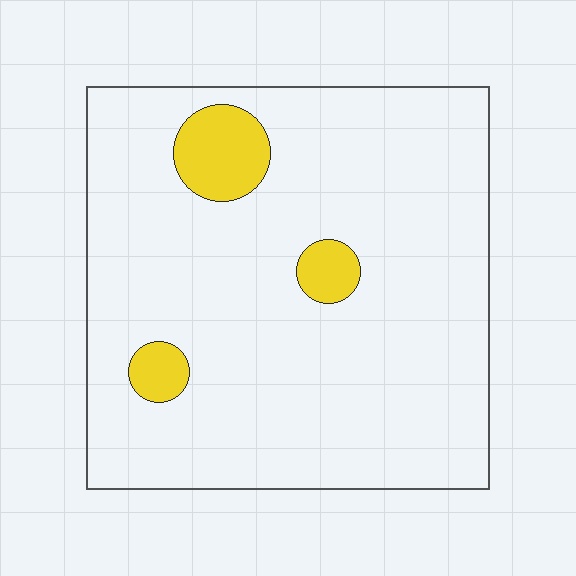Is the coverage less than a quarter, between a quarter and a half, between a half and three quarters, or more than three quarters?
Less than a quarter.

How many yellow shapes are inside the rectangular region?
3.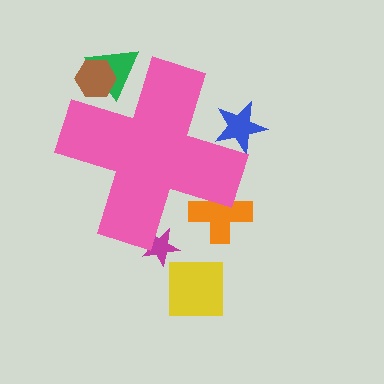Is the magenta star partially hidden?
Yes, the magenta star is partially hidden behind the pink cross.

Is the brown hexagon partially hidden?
Yes, the brown hexagon is partially hidden behind the pink cross.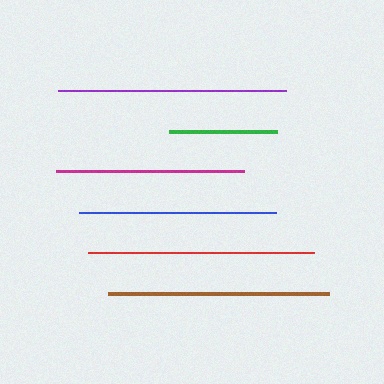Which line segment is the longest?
The purple line is the longest at approximately 228 pixels.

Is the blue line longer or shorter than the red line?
The red line is longer than the blue line.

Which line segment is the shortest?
The green line is the shortest at approximately 108 pixels.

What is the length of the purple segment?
The purple segment is approximately 228 pixels long.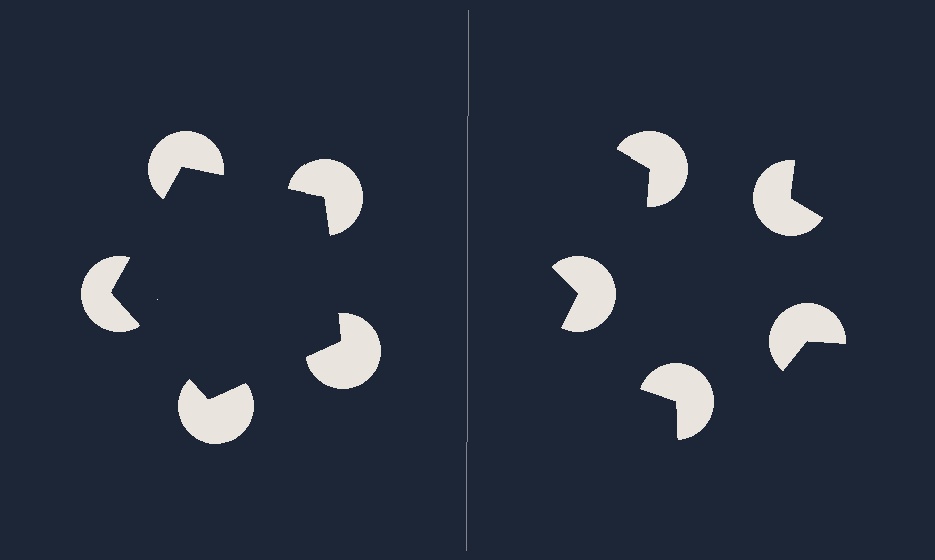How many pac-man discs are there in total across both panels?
10 — 5 on each side.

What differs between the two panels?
The pac-man discs are positioned identically on both sides; only the wedge orientations differ. On the left they align to a pentagon; on the right they are misaligned.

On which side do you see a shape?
An illusory pentagon appears on the left side. On the right side the wedge cuts are rotated, so no coherent shape forms.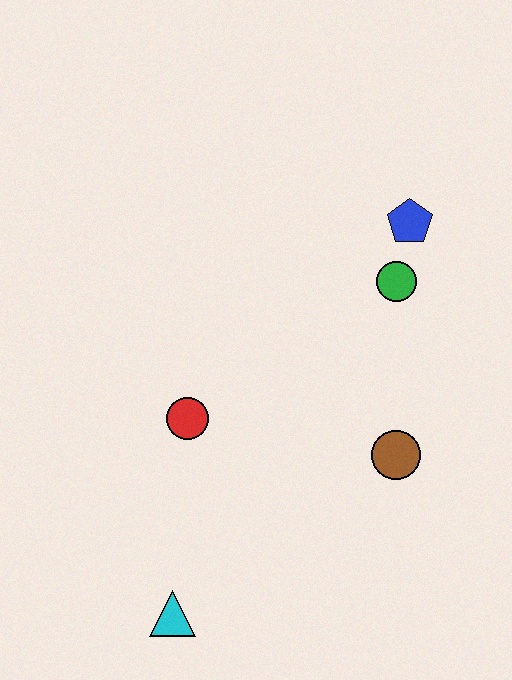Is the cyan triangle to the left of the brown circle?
Yes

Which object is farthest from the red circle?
The blue pentagon is farthest from the red circle.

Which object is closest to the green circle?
The blue pentagon is closest to the green circle.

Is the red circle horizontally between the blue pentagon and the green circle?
No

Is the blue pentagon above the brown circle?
Yes